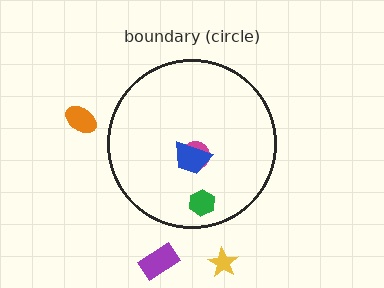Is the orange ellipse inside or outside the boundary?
Outside.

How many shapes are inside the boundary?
3 inside, 3 outside.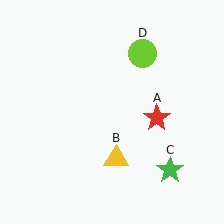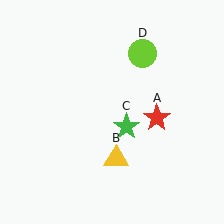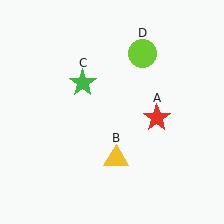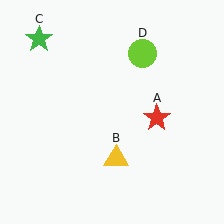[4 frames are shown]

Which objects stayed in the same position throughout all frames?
Red star (object A) and yellow triangle (object B) and lime circle (object D) remained stationary.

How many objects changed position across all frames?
1 object changed position: green star (object C).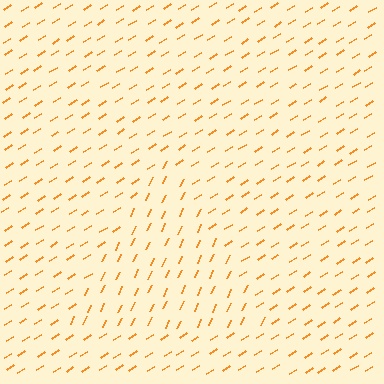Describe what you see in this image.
The image is filled with small orange line segments. A triangle region in the image has lines oriented differently from the surrounding lines, creating a visible texture boundary.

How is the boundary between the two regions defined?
The boundary is defined purely by a change in line orientation (approximately 32 degrees difference). All lines are the same color and thickness.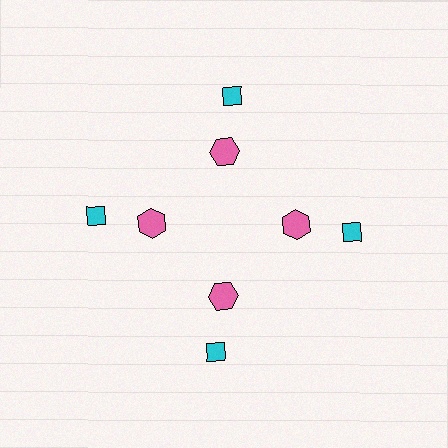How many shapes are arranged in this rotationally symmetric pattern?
There are 8 shapes, arranged in 4 groups of 2.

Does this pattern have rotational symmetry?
Yes, this pattern has 4-fold rotational symmetry. It looks the same after rotating 90 degrees around the center.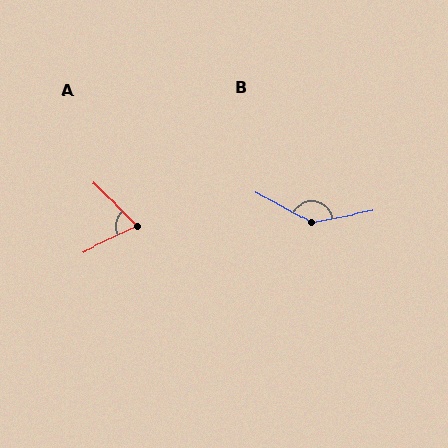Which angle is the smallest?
A, at approximately 71 degrees.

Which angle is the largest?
B, at approximately 140 degrees.